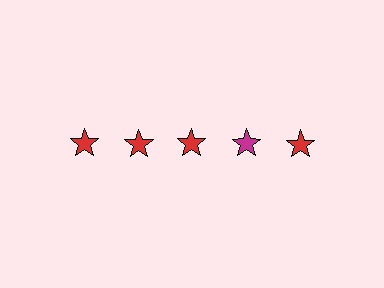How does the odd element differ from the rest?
It has a different color: magenta instead of red.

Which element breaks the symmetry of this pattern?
The magenta star in the top row, second from right column breaks the symmetry. All other shapes are red stars.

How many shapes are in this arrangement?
There are 5 shapes arranged in a grid pattern.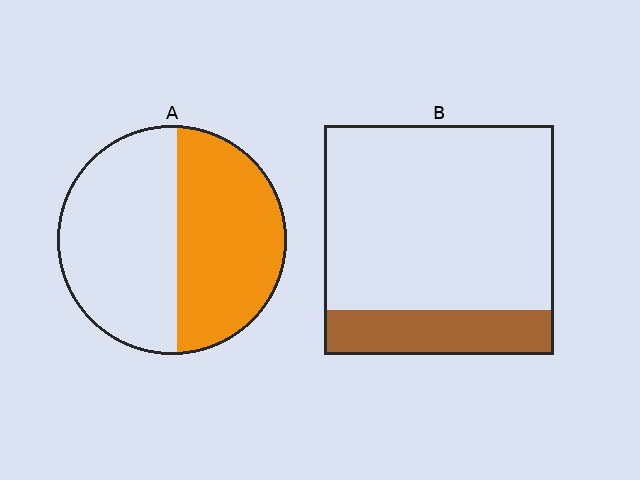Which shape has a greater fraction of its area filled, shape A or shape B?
Shape A.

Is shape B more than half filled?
No.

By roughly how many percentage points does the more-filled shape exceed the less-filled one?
By roughly 30 percentage points (A over B).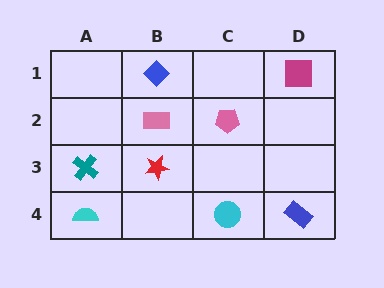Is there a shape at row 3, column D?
No, that cell is empty.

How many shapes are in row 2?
2 shapes.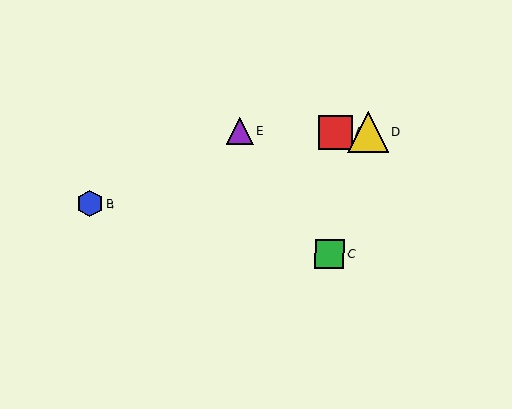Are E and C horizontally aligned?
No, E is at y≈131 and C is at y≈254.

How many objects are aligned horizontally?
3 objects (A, D, E) are aligned horizontally.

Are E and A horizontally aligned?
Yes, both are at y≈131.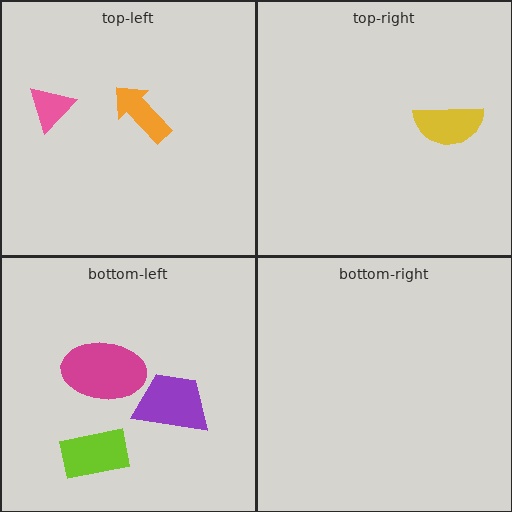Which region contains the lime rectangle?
The bottom-left region.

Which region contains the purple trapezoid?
The bottom-left region.